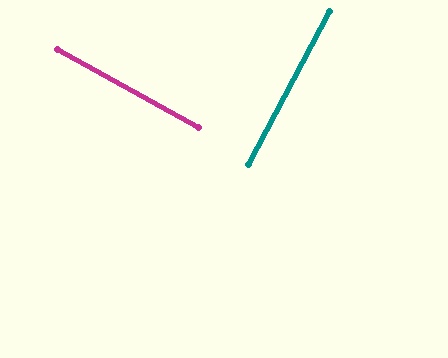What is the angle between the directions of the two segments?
Approximately 89 degrees.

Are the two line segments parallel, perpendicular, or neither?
Perpendicular — they meet at approximately 89°.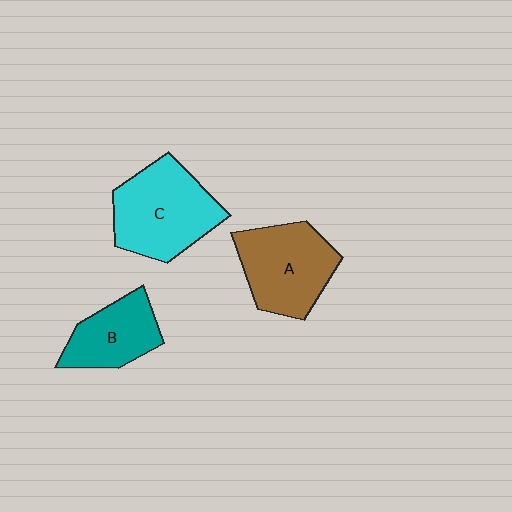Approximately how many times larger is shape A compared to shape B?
Approximately 1.4 times.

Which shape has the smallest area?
Shape B (teal).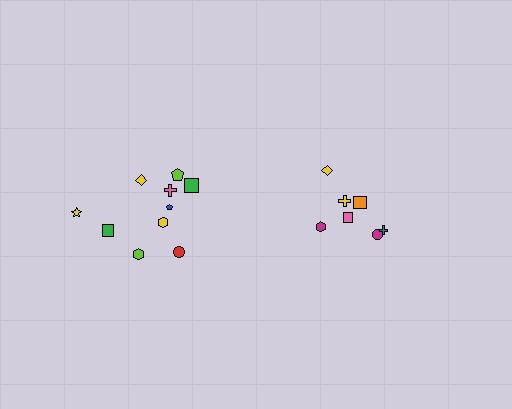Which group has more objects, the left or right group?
The left group.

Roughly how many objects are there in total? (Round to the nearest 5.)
Roughly 15 objects in total.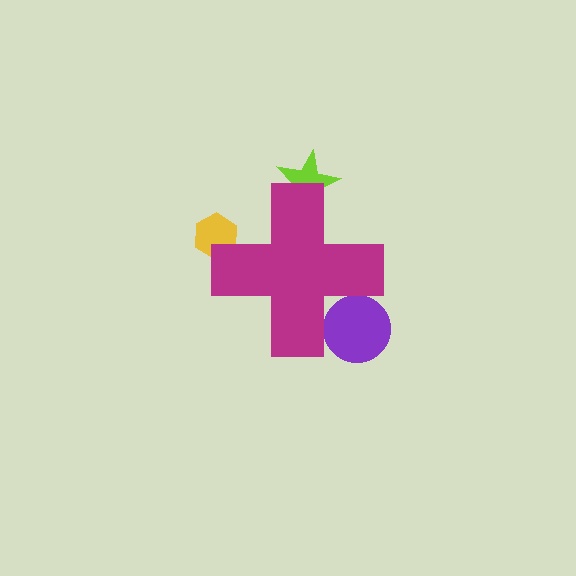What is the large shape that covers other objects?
A magenta cross.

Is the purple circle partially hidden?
Yes, the purple circle is partially hidden behind the magenta cross.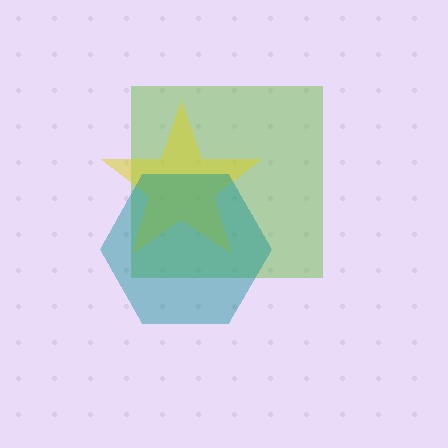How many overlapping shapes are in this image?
There are 3 overlapping shapes in the image.